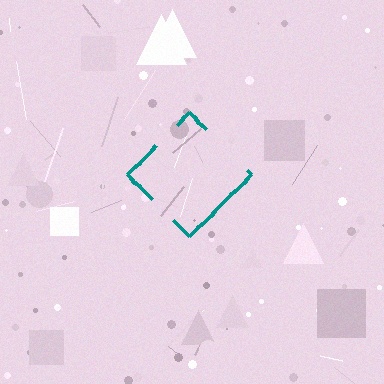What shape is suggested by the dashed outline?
The dashed outline suggests a diamond.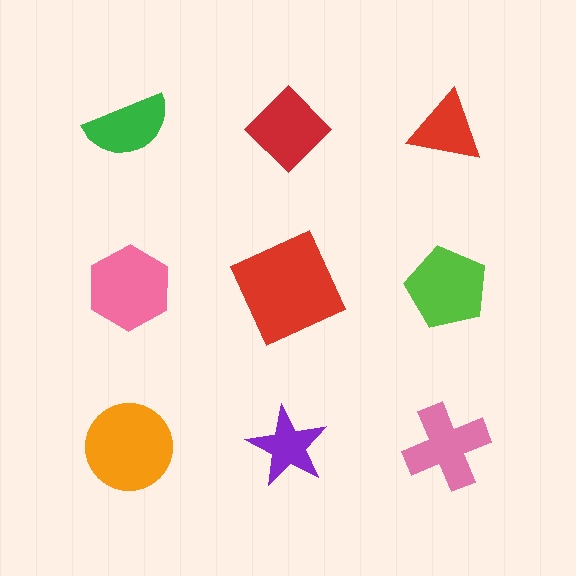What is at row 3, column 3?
A pink cross.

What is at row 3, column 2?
A purple star.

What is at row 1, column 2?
A red diamond.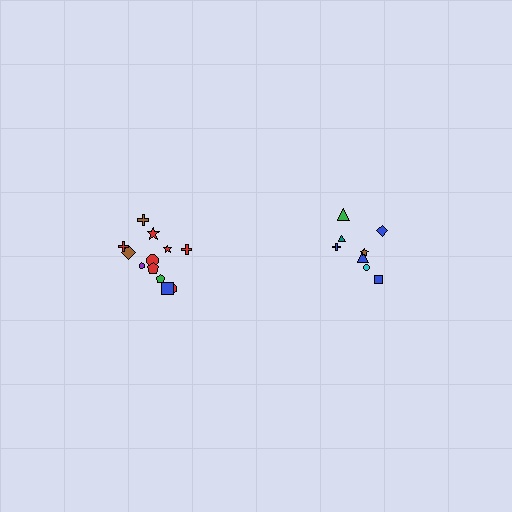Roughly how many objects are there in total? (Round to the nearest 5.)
Roughly 20 objects in total.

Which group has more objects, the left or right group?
The left group.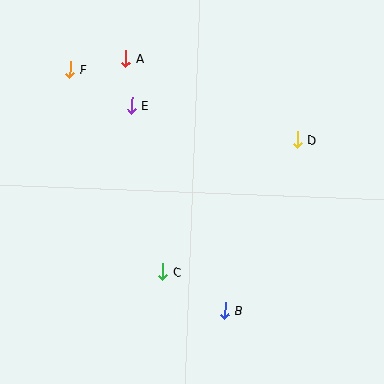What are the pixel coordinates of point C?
Point C is at (162, 272).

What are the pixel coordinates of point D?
Point D is at (297, 140).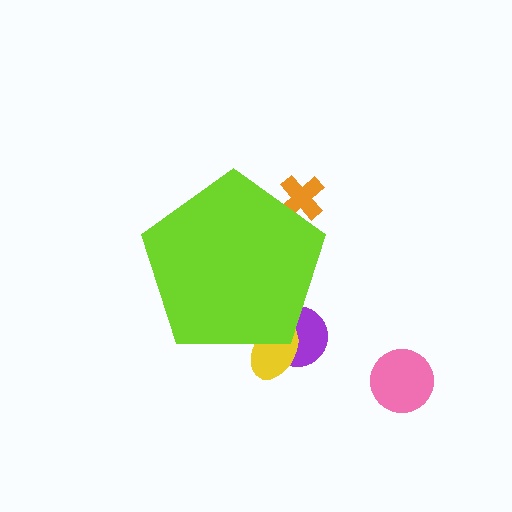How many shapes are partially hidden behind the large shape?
3 shapes are partially hidden.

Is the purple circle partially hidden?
Yes, the purple circle is partially hidden behind the lime pentagon.